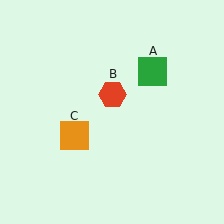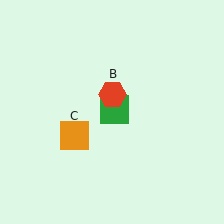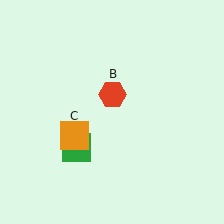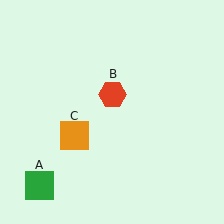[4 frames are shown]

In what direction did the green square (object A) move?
The green square (object A) moved down and to the left.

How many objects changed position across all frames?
1 object changed position: green square (object A).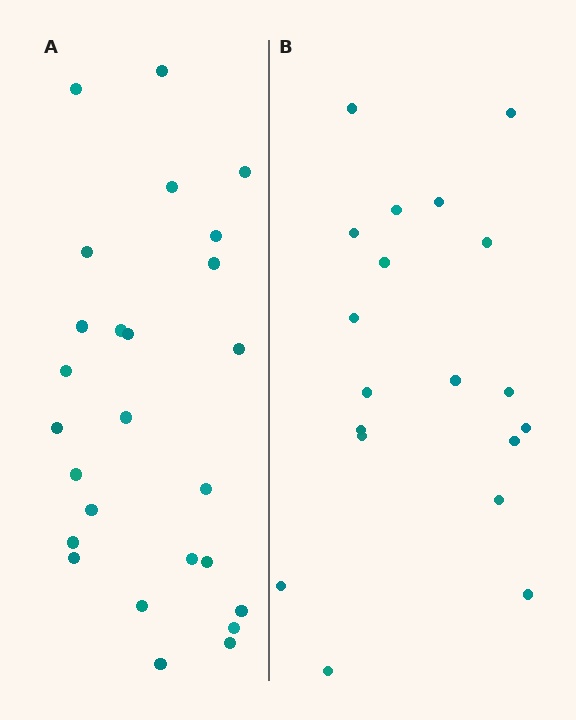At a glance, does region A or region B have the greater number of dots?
Region A (the left region) has more dots.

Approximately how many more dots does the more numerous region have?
Region A has roughly 8 or so more dots than region B.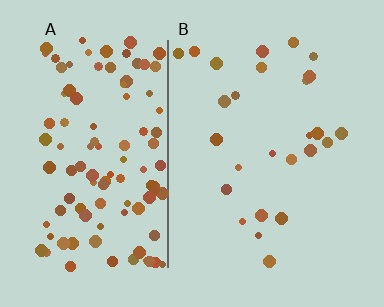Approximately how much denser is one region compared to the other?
Approximately 4.2× — region A over region B.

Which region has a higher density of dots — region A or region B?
A (the left).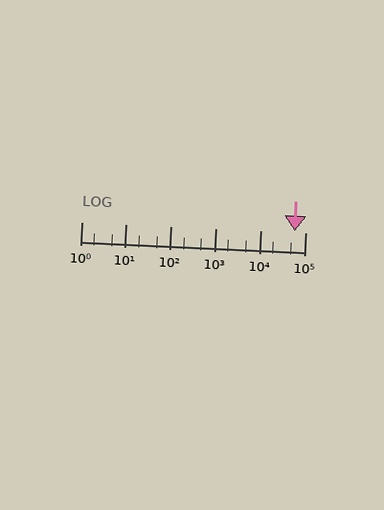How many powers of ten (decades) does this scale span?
The scale spans 5 decades, from 1 to 100000.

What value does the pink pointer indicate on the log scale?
The pointer indicates approximately 58000.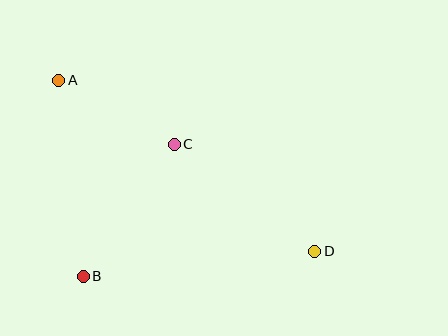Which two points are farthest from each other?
Points A and D are farthest from each other.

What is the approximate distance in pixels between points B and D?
The distance between B and D is approximately 233 pixels.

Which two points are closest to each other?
Points A and C are closest to each other.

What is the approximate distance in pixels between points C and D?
The distance between C and D is approximately 176 pixels.